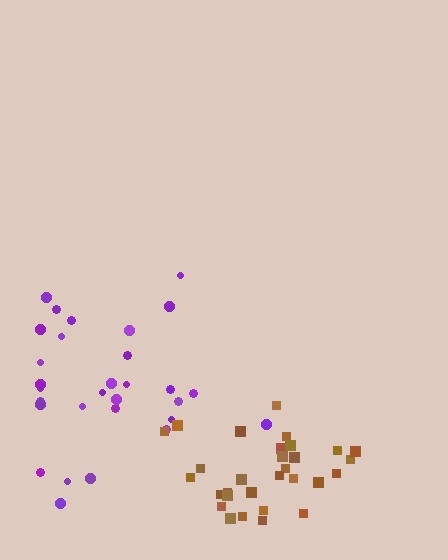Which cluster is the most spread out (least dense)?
Purple.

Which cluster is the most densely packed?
Brown.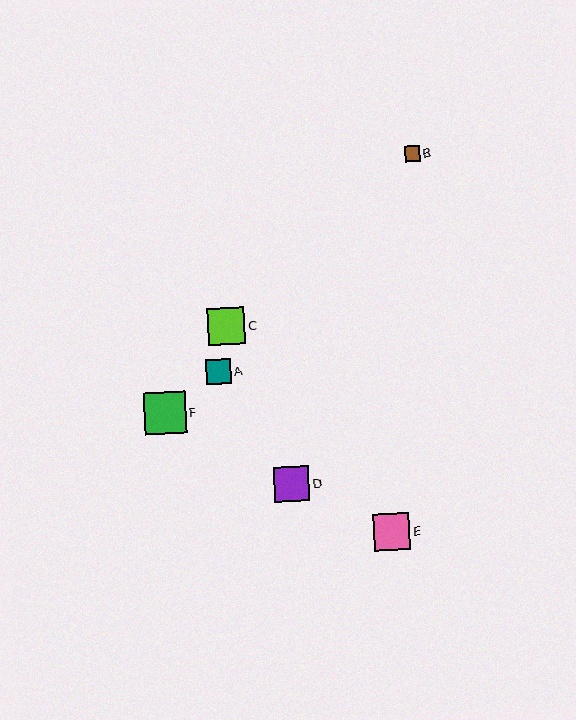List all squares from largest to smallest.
From largest to smallest: F, C, E, D, A, B.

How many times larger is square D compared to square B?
Square D is approximately 2.3 times the size of square B.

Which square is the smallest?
Square B is the smallest with a size of approximately 15 pixels.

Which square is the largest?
Square F is the largest with a size of approximately 42 pixels.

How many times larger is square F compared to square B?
Square F is approximately 2.7 times the size of square B.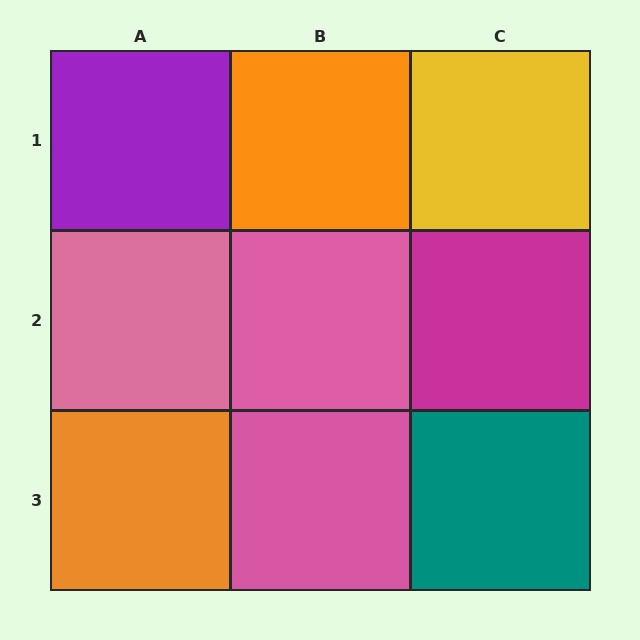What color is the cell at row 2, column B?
Pink.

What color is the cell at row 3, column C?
Teal.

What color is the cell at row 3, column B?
Pink.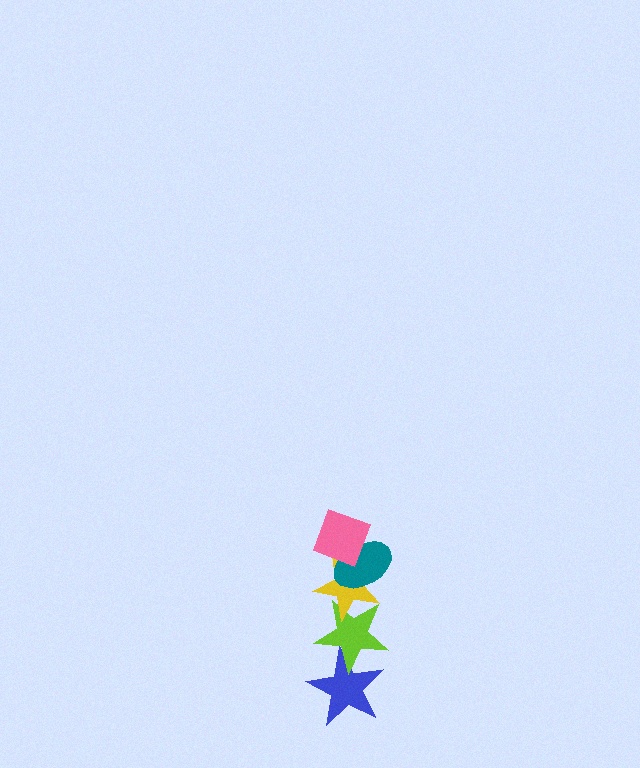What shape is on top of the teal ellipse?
The pink diamond is on top of the teal ellipse.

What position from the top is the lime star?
The lime star is 4th from the top.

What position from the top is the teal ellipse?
The teal ellipse is 2nd from the top.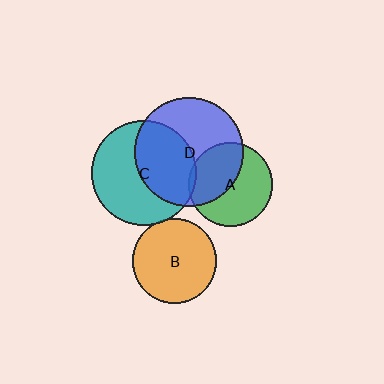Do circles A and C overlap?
Yes.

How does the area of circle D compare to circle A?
Approximately 1.7 times.